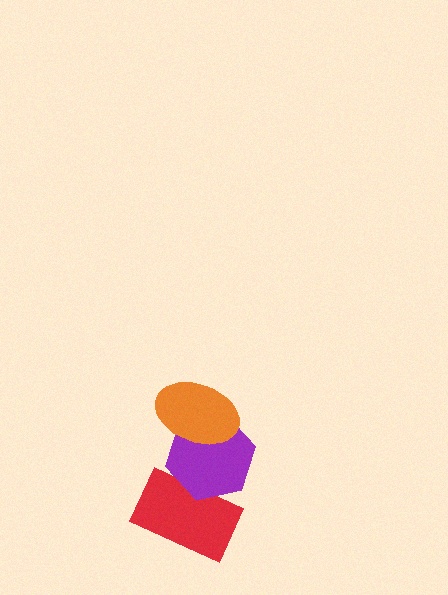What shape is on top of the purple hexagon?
The orange ellipse is on top of the purple hexagon.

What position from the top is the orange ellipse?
The orange ellipse is 1st from the top.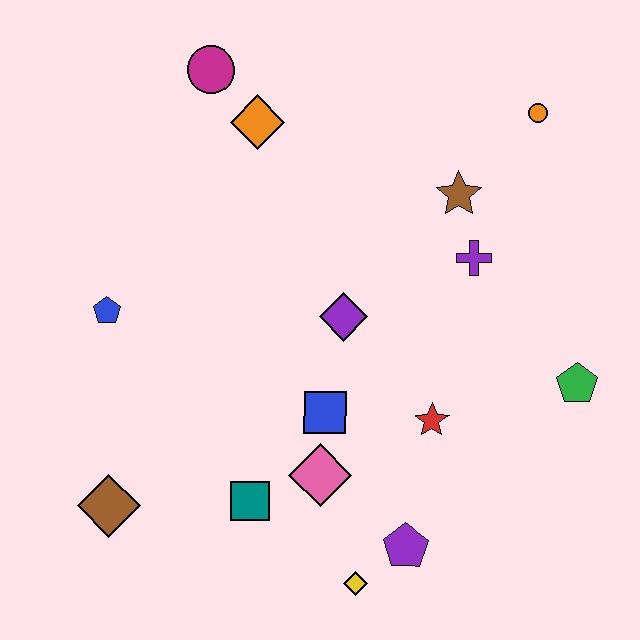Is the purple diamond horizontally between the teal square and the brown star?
Yes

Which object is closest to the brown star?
The purple cross is closest to the brown star.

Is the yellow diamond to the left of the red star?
Yes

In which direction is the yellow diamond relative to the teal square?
The yellow diamond is to the right of the teal square.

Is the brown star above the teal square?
Yes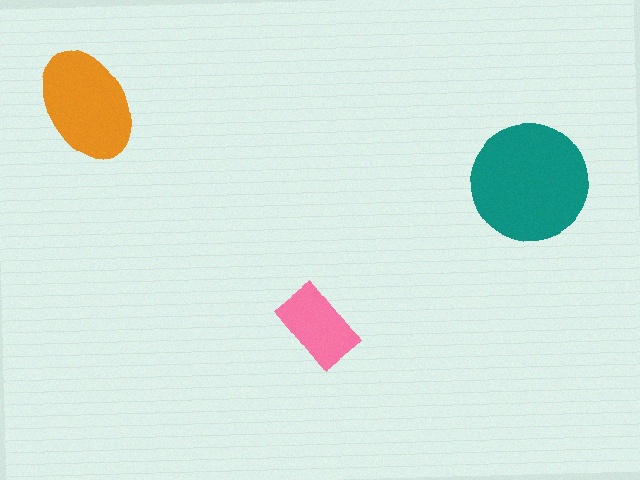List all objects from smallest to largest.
The pink rectangle, the orange ellipse, the teal circle.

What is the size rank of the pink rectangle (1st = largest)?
3rd.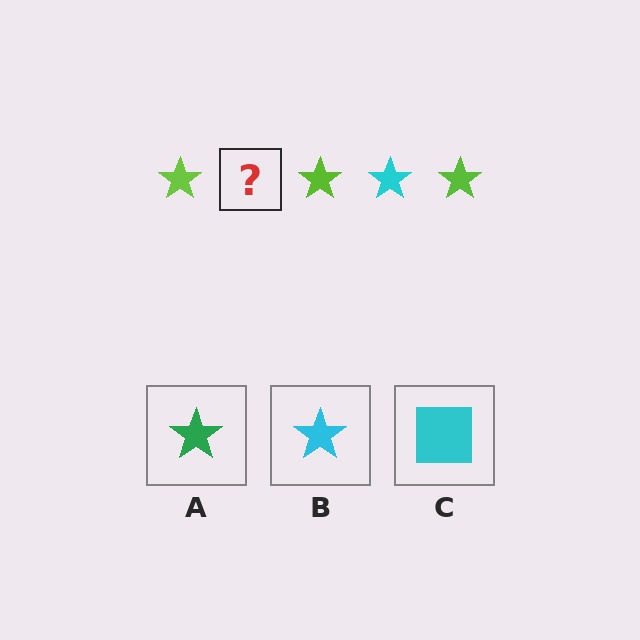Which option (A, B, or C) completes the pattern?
B.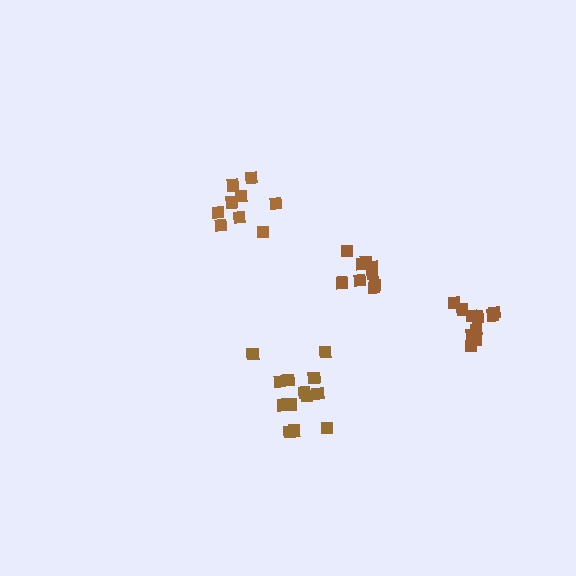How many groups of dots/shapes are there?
There are 4 groups.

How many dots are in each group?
Group 1: 9 dots, Group 2: 10 dots, Group 3: 13 dots, Group 4: 9 dots (41 total).